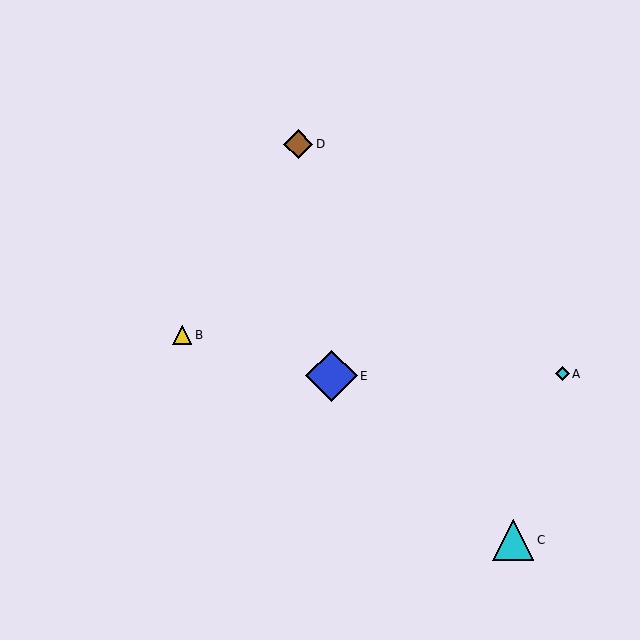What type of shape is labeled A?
Shape A is a cyan diamond.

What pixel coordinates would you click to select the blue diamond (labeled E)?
Click at (331, 376) to select the blue diamond E.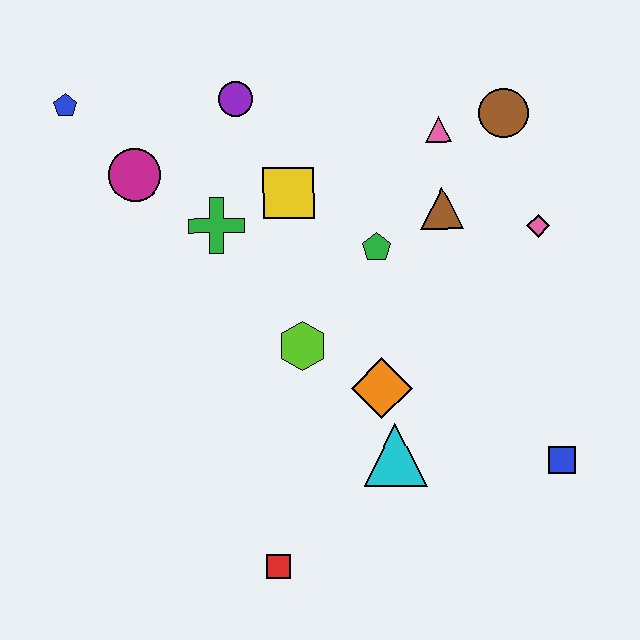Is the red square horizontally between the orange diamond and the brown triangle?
No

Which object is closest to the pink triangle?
The brown circle is closest to the pink triangle.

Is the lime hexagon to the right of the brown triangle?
No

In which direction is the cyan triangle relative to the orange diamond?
The cyan triangle is below the orange diamond.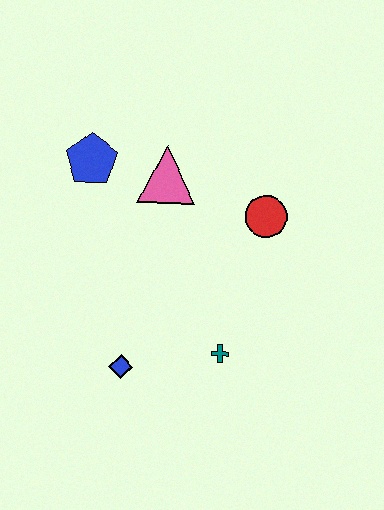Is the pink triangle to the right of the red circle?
No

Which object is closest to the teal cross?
The blue diamond is closest to the teal cross.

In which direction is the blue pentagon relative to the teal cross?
The blue pentagon is above the teal cross.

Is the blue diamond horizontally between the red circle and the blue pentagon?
Yes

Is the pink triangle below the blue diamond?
No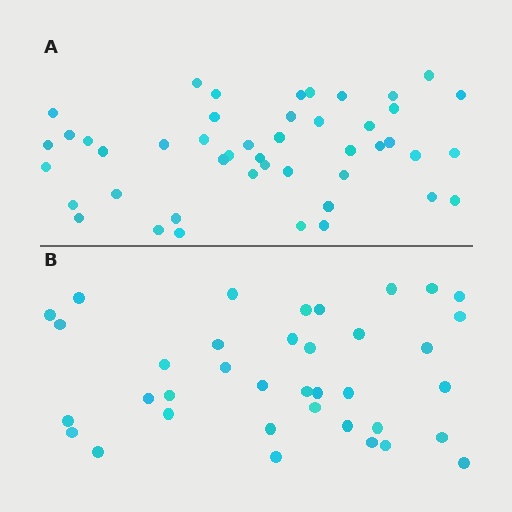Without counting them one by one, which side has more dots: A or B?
Region A (the top region) has more dots.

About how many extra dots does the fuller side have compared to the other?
Region A has roughly 8 or so more dots than region B.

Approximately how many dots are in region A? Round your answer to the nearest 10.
About 50 dots. (The exact count is 46, which rounds to 50.)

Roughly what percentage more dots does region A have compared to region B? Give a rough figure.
About 25% more.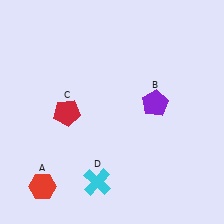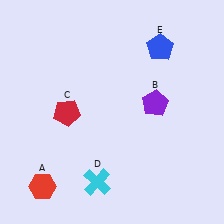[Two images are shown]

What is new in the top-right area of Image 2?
A blue pentagon (E) was added in the top-right area of Image 2.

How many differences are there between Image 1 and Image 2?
There is 1 difference between the two images.